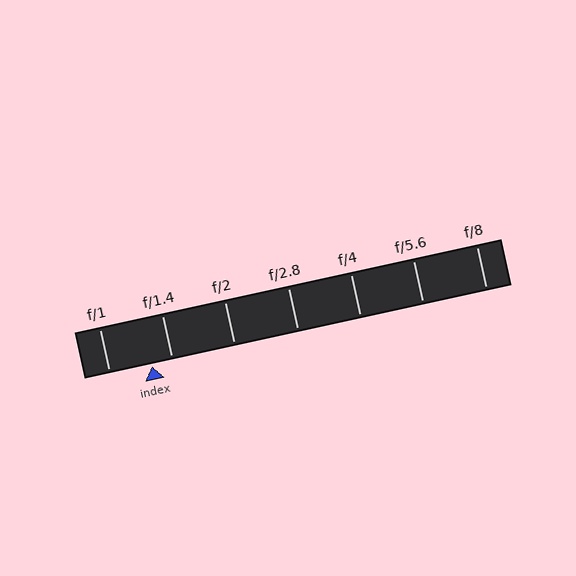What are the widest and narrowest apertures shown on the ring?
The widest aperture shown is f/1 and the narrowest is f/8.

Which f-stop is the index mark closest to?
The index mark is closest to f/1.4.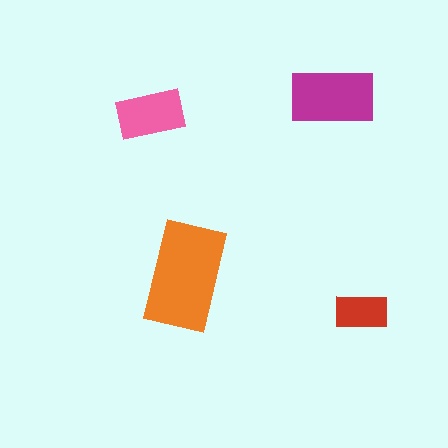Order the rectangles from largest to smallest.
the orange one, the magenta one, the pink one, the red one.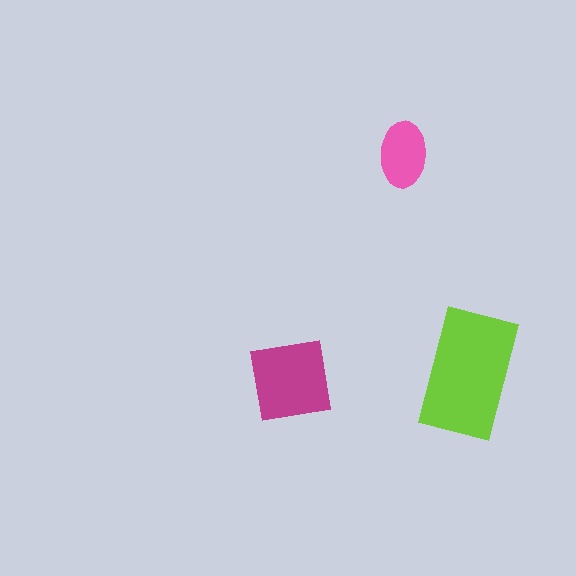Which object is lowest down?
The magenta square is bottommost.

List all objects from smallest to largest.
The pink ellipse, the magenta square, the lime rectangle.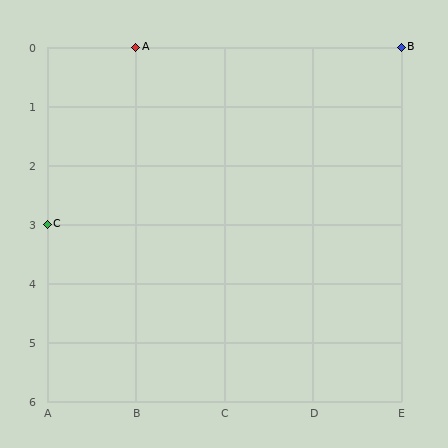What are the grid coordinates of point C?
Point C is at grid coordinates (A, 3).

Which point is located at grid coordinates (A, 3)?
Point C is at (A, 3).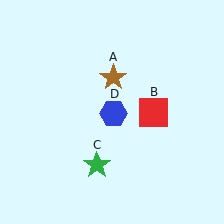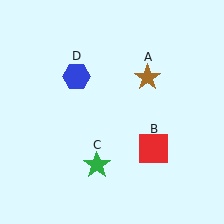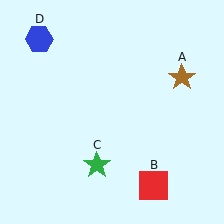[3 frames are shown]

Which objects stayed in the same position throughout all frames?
Green star (object C) remained stationary.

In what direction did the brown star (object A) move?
The brown star (object A) moved right.